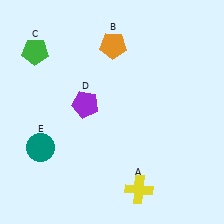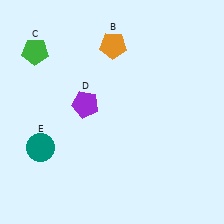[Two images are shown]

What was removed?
The yellow cross (A) was removed in Image 2.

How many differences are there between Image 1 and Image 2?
There is 1 difference between the two images.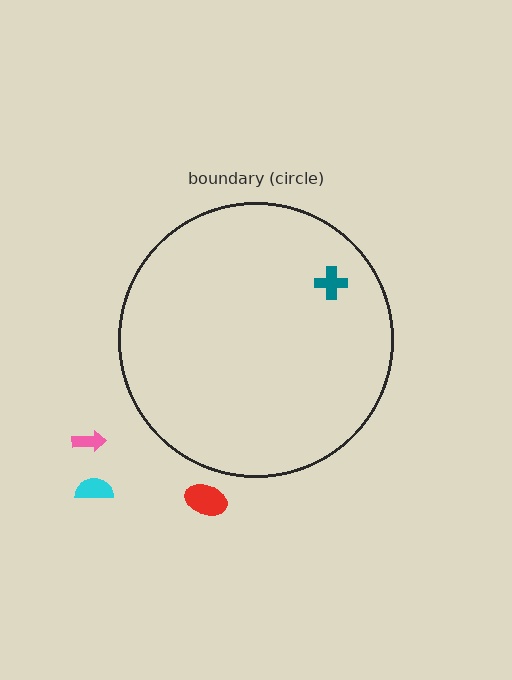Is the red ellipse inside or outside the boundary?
Outside.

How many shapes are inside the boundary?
1 inside, 3 outside.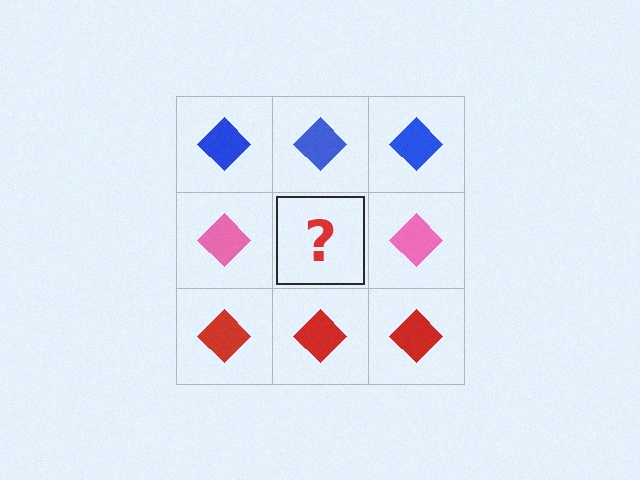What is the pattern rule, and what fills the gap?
The rule is that each row has a consistent color. The gap should be filled with a pink diamond.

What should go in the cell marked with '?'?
The missing cell should contain a pink diamond.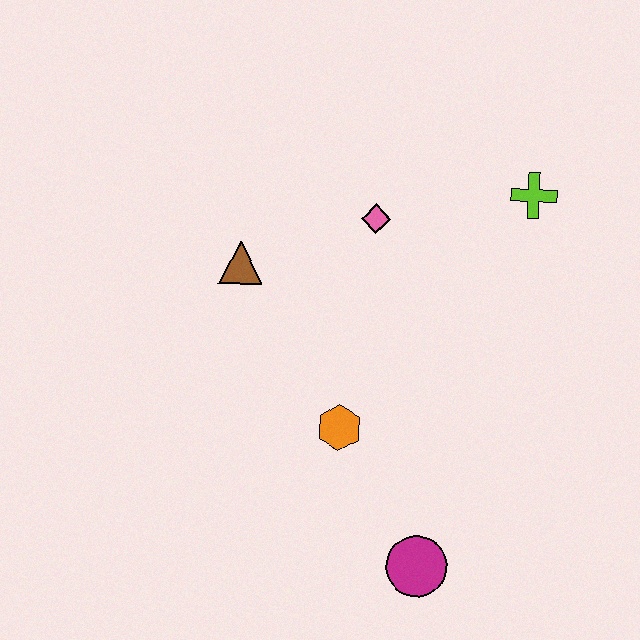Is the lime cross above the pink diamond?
Yes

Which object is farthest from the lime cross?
The magenta circle is farthest from the lime cross.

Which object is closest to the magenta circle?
The orange hexagon is closest to the magenta circle.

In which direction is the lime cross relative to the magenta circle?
The lime cross is above the magenta circle.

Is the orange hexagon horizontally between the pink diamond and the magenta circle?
No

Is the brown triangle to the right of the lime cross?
No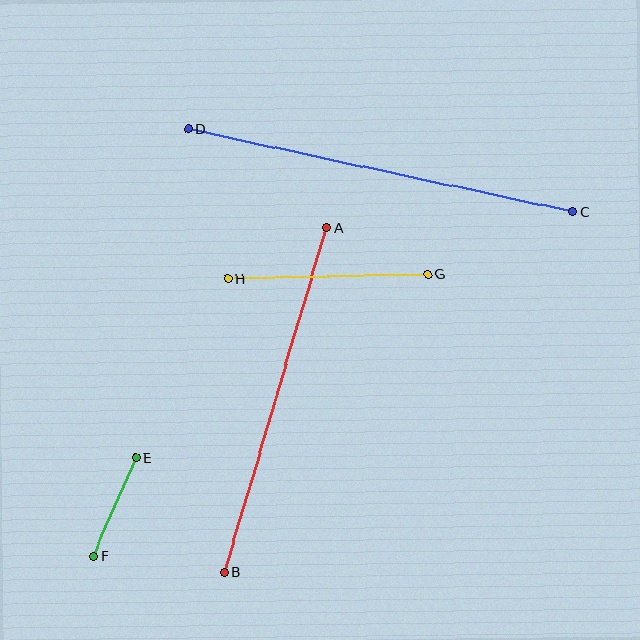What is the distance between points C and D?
The distance is approximately 394 pixels.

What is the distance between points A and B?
The distance is approximately 360 pixels.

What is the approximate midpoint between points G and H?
The midpoint is at approximately (328, 276) pixels.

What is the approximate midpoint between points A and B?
The midpoint is at approximately (275, 400) pixels.